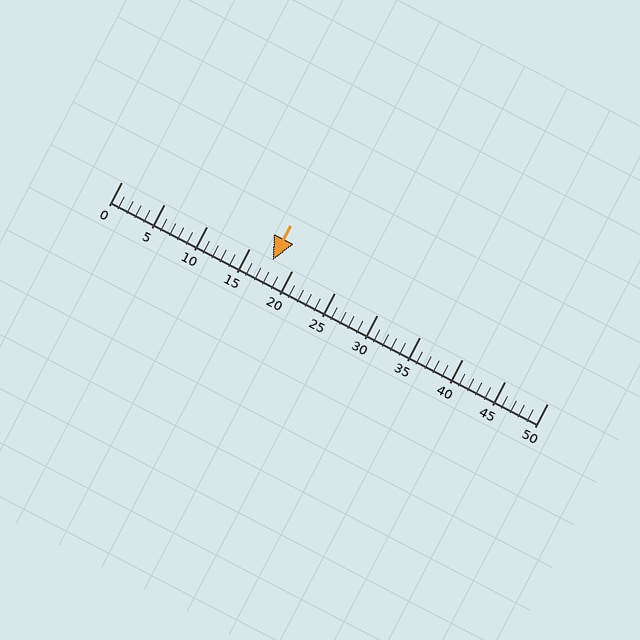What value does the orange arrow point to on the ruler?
The orange arrow points to approximately 18.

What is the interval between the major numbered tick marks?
The major tick marks are spaced 5 units apart.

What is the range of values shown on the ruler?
The ruler shows values from 0 to 50.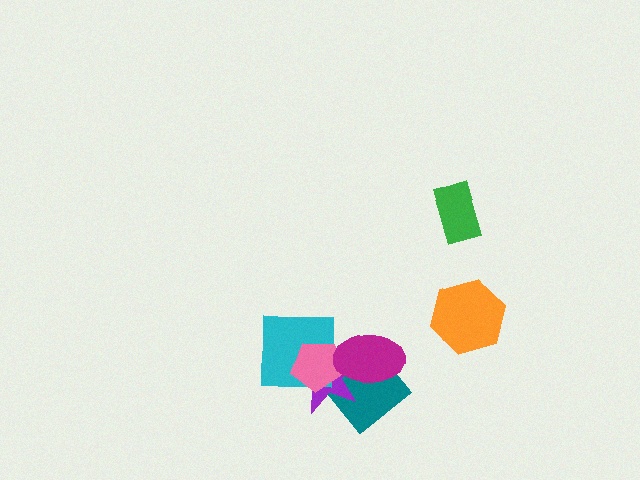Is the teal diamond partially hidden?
Yes, it is partially covered by another shape.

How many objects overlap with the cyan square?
2 objects overlap with the cyan square.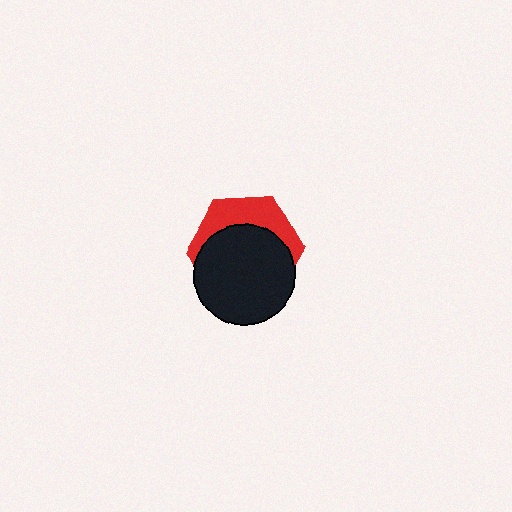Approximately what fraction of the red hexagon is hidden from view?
Roughly 65% of the red hexagon is hidden behind the black circle.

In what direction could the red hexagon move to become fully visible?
The red hexagon could move up. That would shift it out from behind the black circle entirely.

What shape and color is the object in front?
The object in front is a black circle.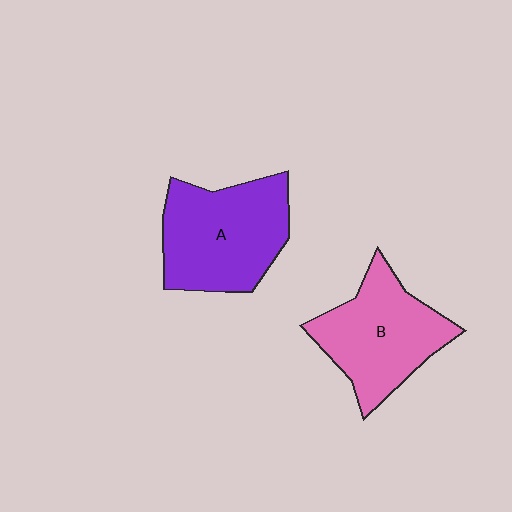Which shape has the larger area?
Shape A (purple).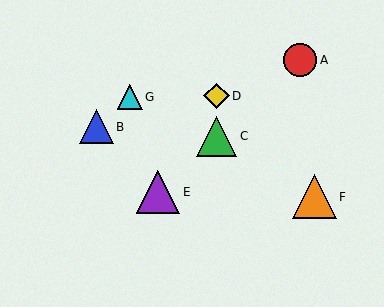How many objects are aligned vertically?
2 objects (C, D) are aligned vertically.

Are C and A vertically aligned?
No, C is at x≈217 and A is at x≈300.